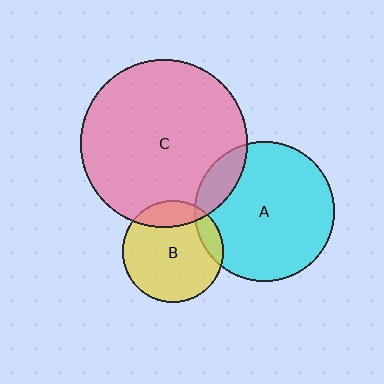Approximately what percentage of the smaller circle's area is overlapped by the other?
Approximately 10%.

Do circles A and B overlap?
Yes.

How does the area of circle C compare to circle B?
Approximately 2.7 times.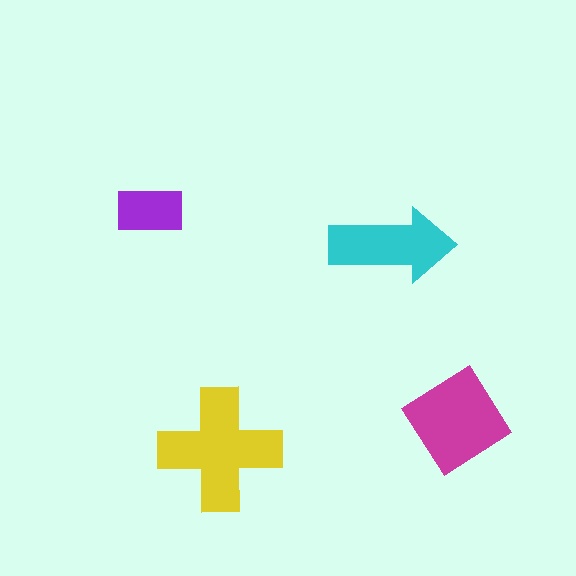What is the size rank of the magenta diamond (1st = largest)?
2nd.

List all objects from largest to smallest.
The yellow cross, the magenta diamond, the cyan arrow, the purple rectangle.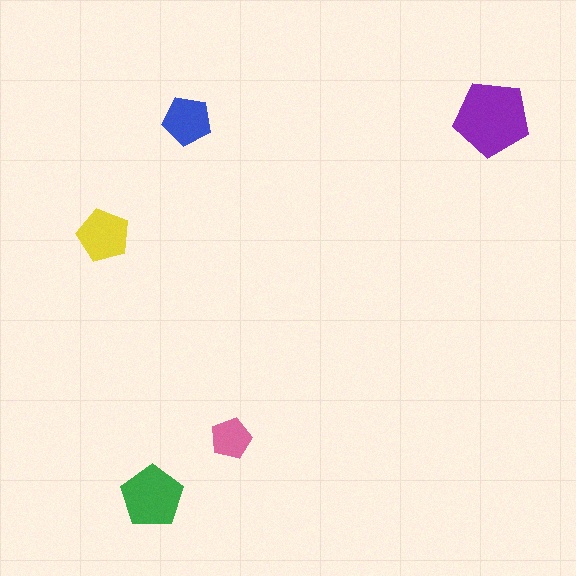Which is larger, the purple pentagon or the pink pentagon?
The purple one.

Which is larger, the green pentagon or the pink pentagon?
The green one.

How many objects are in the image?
There are 5 objects in the image.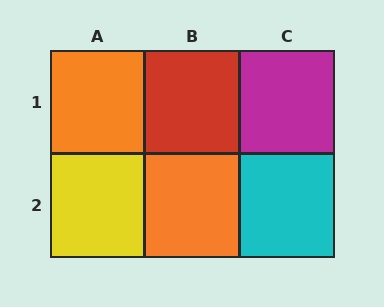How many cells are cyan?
1 cell is cyan.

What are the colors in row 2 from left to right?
Yellow, orange, cyan.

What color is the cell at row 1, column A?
Orange.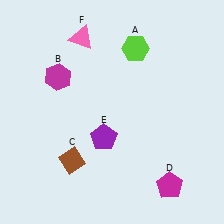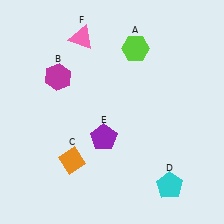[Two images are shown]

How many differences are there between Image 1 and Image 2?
There are 2 differences between the two images.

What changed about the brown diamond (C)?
In Image 1, C is brown. In Image 2, it changed to orange.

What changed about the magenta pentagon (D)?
In Image 1, D is magenta. In Image 2, it changed to cyan.